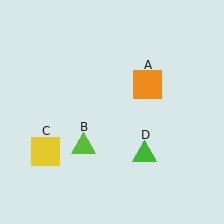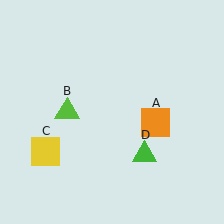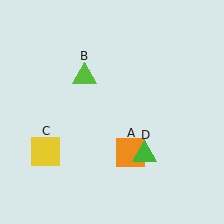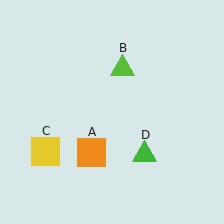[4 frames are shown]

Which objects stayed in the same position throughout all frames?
Yellow square (object C) and green triangle (object D) remained stationary.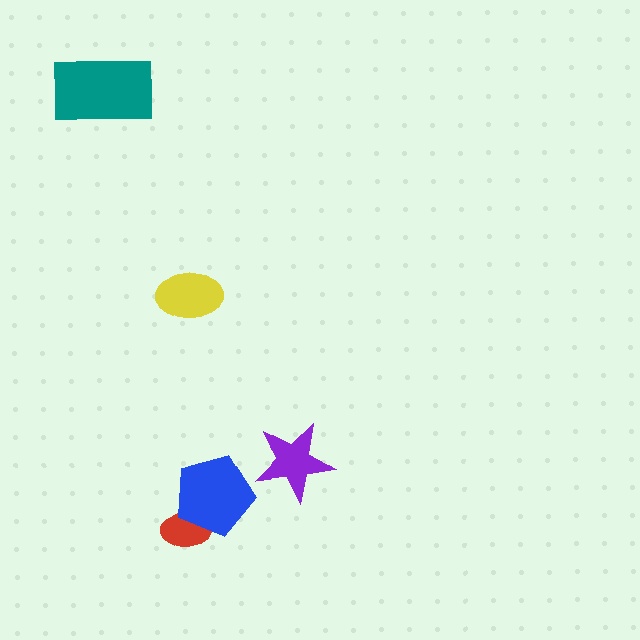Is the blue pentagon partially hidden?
No, no other shape covers it.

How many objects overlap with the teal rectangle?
0 objects overlap with the teal rectangle.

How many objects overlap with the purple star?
0 objects overlap with the purple star.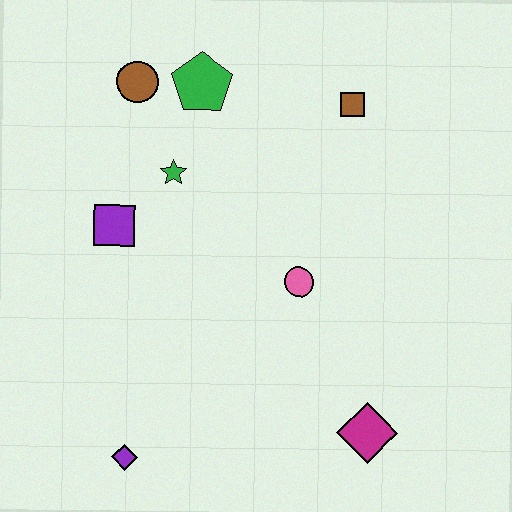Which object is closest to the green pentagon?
The brown circle is closest to the green pentagon.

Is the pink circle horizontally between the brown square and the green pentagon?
Yes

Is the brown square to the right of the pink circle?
Yes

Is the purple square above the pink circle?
Yes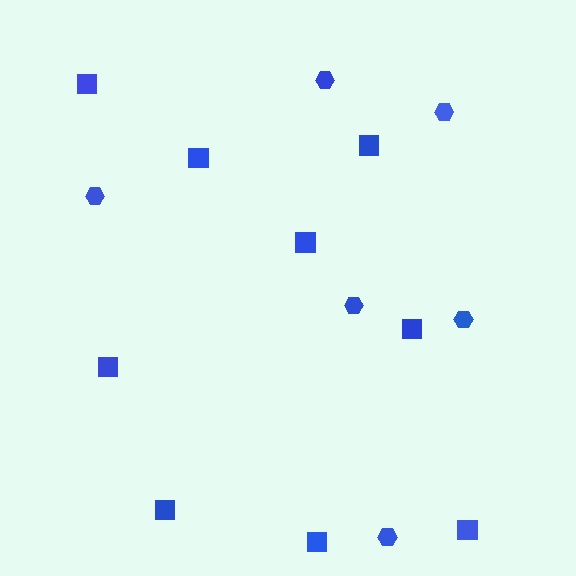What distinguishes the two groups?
There are 2 groups: one group of squares (9) and one group of hexagons (6).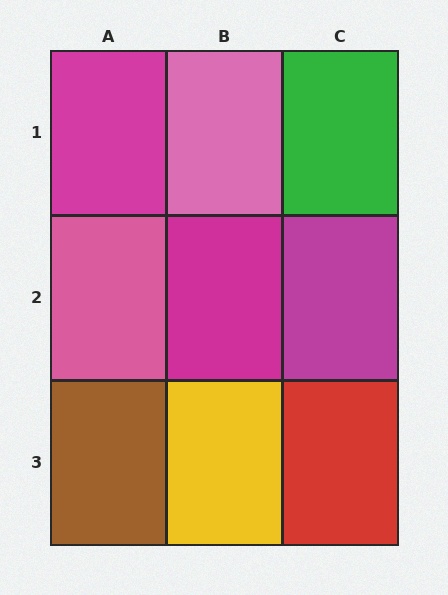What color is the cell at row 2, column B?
Magenta.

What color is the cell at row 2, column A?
Pink.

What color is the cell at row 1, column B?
Pink.